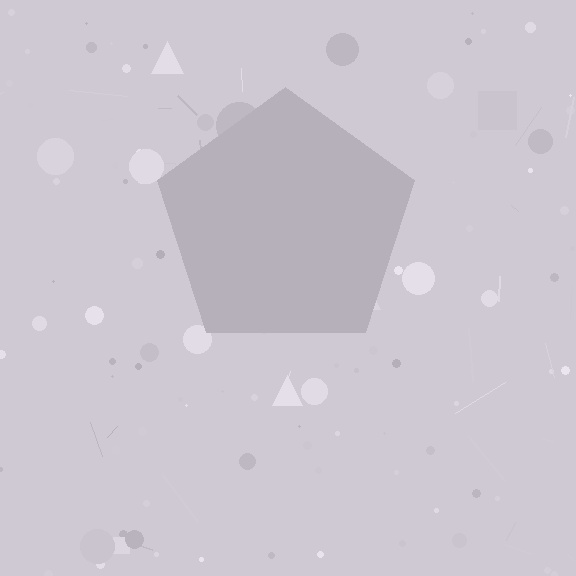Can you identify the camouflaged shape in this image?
The camouflaged shape is a pentagon.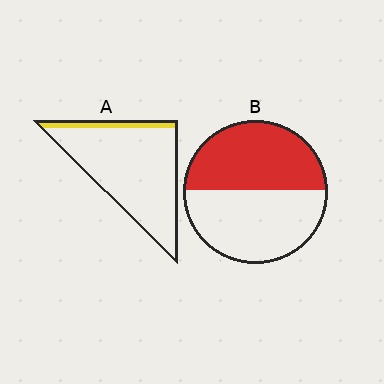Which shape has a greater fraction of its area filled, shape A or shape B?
Shape B.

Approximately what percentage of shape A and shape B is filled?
A is approximately 10% and B is approximately 50%.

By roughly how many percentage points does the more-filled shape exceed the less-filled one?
By roughly 35 percentage points (B over A).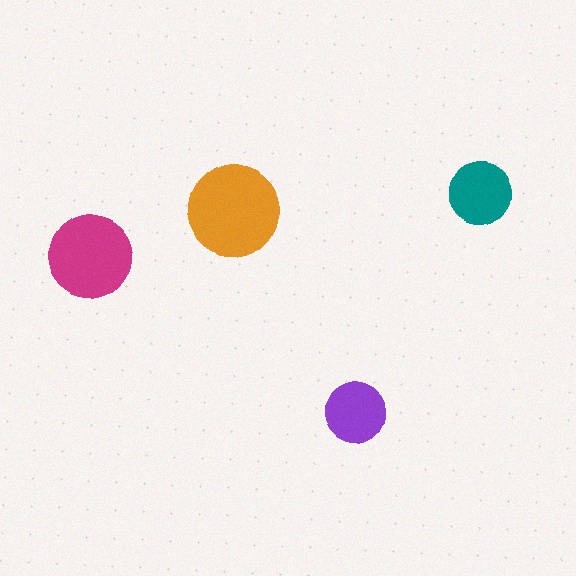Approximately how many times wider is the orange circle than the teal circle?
About 1.5 times wider.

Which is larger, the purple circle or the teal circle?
The teal one.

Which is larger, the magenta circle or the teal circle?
The magenta one.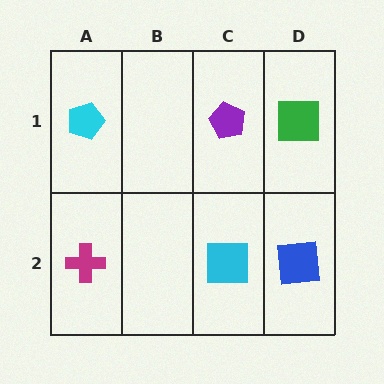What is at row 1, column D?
A green square.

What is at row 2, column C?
A cyan square.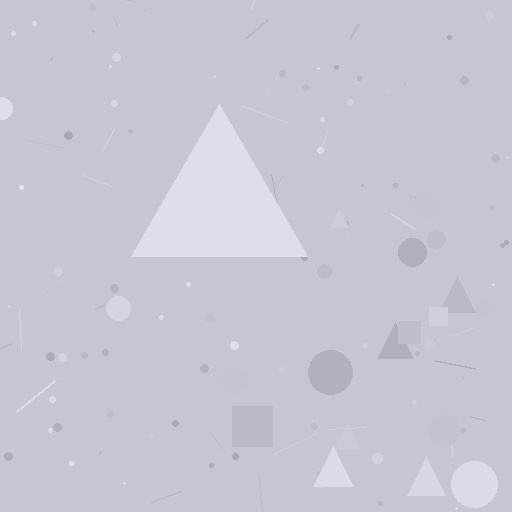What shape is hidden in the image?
A triangle is hidden in the image.